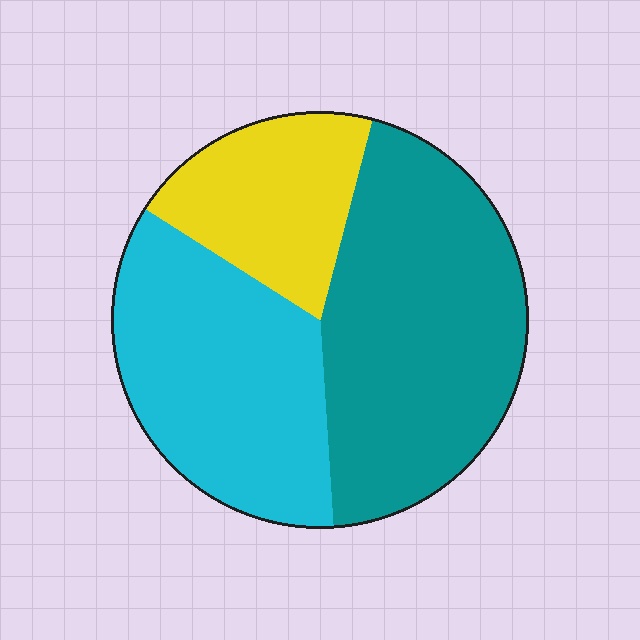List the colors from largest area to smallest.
From largest to smallest: teal, cyan, yellow.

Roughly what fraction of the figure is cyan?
Cyan covers around 35% of the figure.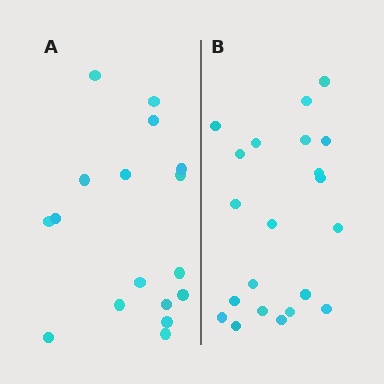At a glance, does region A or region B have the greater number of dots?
Region B (the right region) has more dots.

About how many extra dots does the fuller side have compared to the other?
Region B has about 4 more dots than region A.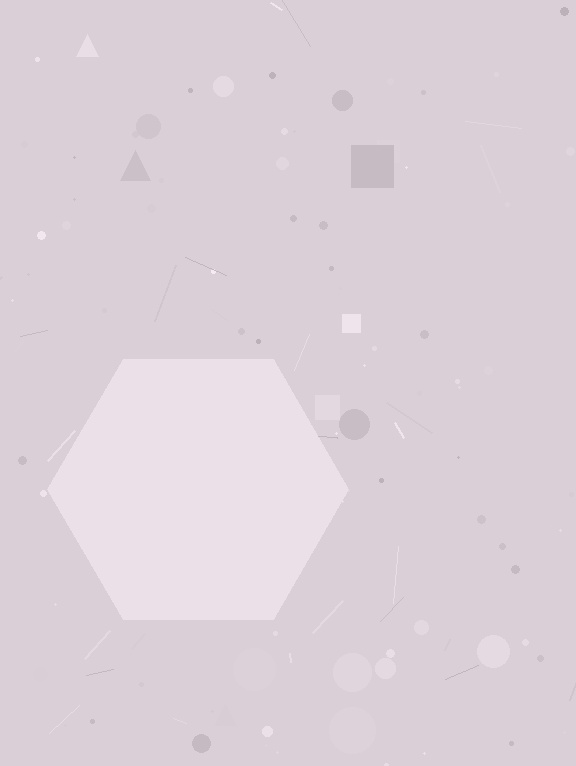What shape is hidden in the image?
A hexagon is hidden in the image.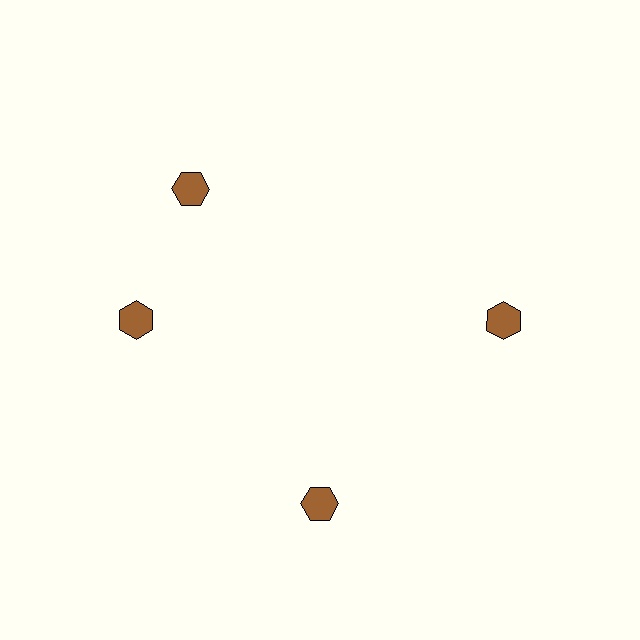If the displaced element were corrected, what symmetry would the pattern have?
It would have 4-fold rotational symmetry — the pattern would map onto itself every 90 degrees.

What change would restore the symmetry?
The symmetry would be restored by rotating it back into even spacing with its neighbors so that all 4 hexagons sit at equal angles and equal distance from the center.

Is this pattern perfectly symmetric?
No. The 4 brown hexagons are arranged in a ring, but one element near the 12 o'clock position is rotated out of alignment along the ring, breaking the 4-fold rotational symmetry.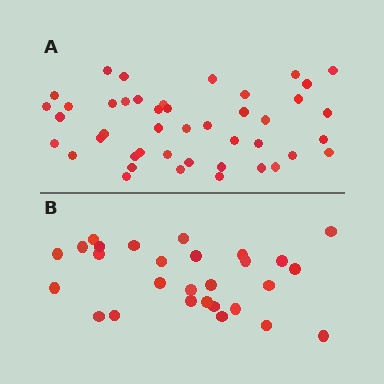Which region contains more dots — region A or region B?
Region A (the top region) has more dots.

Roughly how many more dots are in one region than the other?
Region A has approximately 15 more dots than region B.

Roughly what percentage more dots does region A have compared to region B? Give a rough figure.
About 55% more.